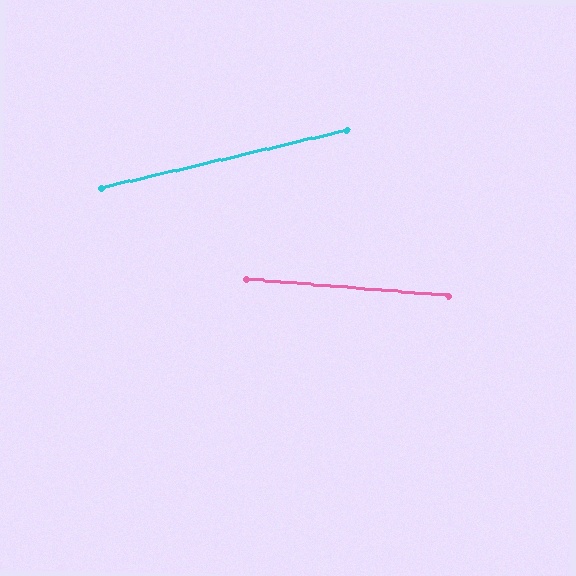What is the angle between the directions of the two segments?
Approximately 18 degrees.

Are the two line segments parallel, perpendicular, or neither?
Neither parallel nor perpendicular — they differ by about 18°.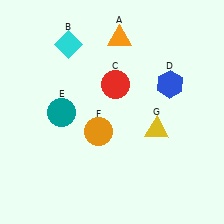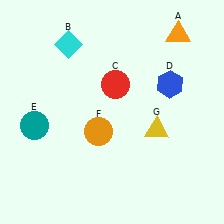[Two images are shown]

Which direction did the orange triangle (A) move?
The orange triangle (A) moved right.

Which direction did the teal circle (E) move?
The teal circle (E) moved left.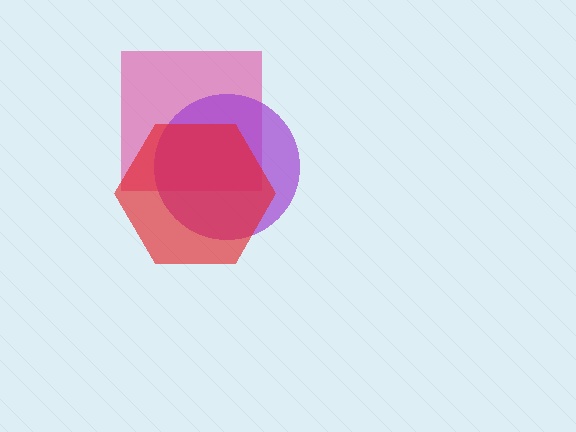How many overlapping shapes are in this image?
There are 3 overlapping shapes in the image.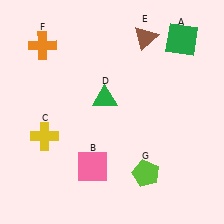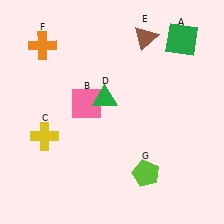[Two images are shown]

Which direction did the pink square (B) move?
The pink square (B) moved up.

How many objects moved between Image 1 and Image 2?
1 object moved between the two images.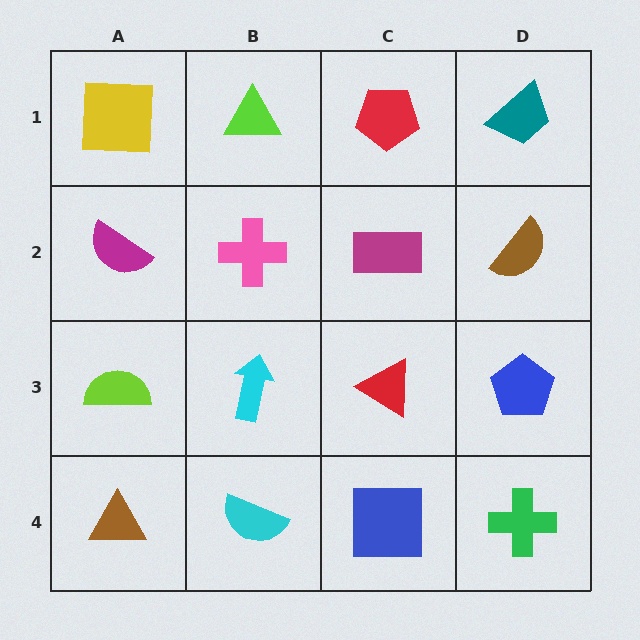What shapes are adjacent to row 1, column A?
A magenta semicircle (row 2, column A), a lime triangle (row 1, column B).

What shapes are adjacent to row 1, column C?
A magenta rectangle (row 2, column C), a lime triangle (row 1, column B), a teal trapezoid (row 1, column D).